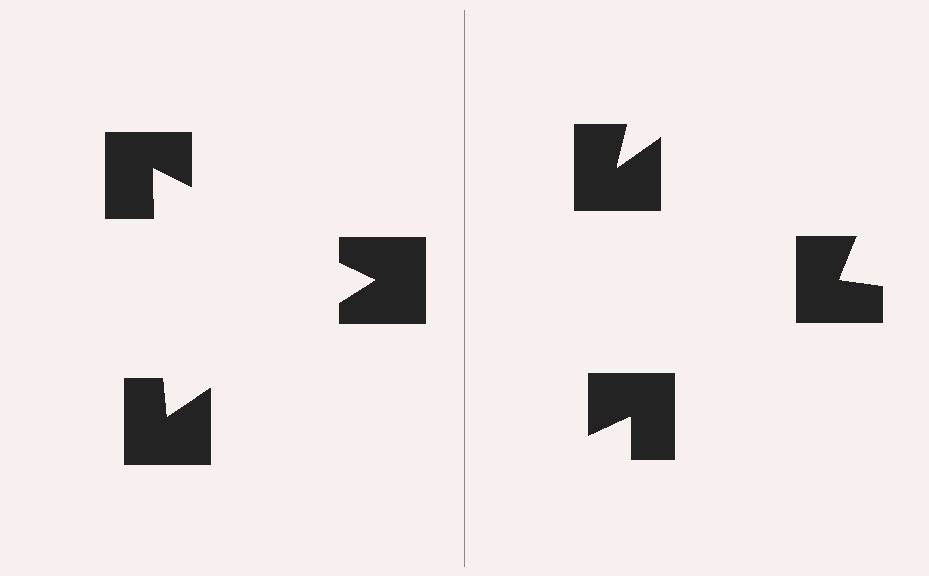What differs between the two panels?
The notched squares are positioned identically on both sides; only the wedge orientations differ. On the left they align to a triangle; on the right they are misaligned.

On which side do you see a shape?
An illusory triangle appears on the left side. On the right side the wedge cuts are rotated, so no coherent shape forms.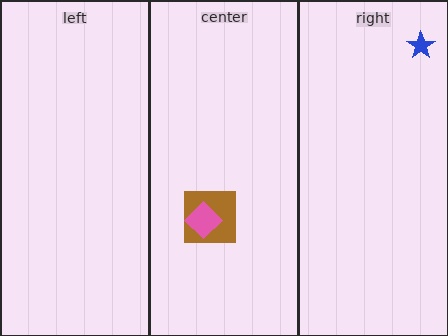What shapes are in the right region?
The blue star.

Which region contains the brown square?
The center region.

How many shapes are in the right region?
1.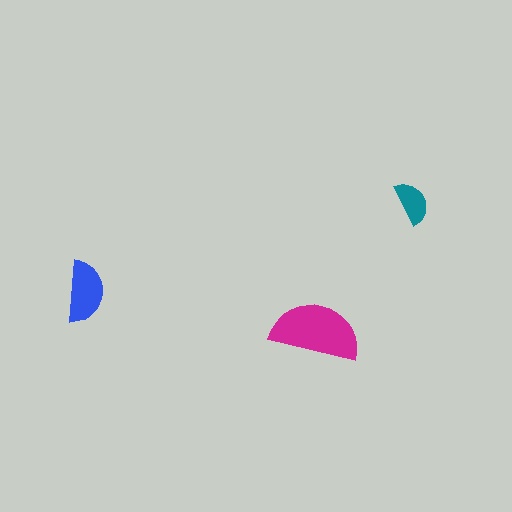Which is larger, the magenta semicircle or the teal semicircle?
The magenta one.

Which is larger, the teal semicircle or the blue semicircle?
The blue one.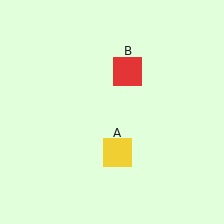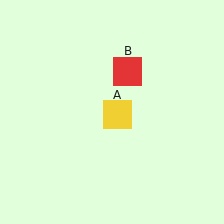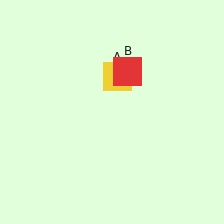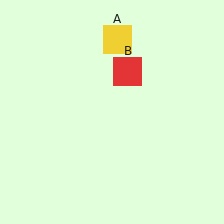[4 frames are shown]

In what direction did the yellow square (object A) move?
The yellow square (object A) moved up.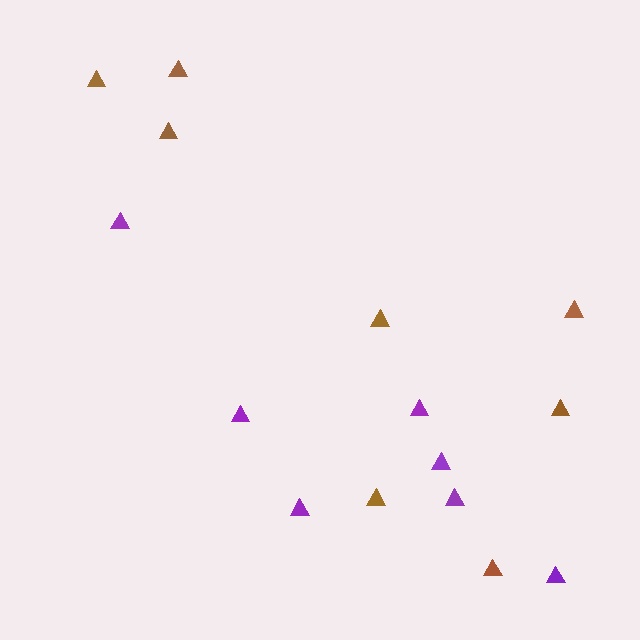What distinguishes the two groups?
There are 2 groups: one group of brown triangles (8) and one group of purple triangles (7).